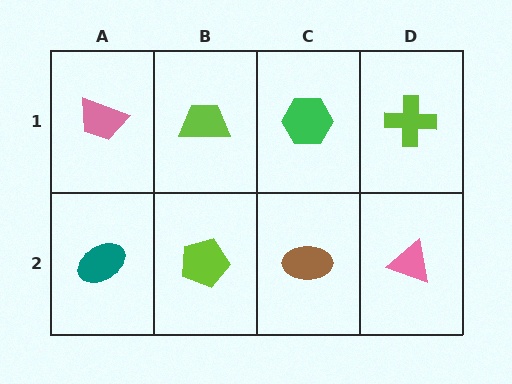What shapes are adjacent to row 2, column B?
A lime trapezoid (row 1, column B), a teal ellipse (row 2, column A), a brown ellipse (row 2, column C).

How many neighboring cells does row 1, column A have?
2.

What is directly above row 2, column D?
A lime cross.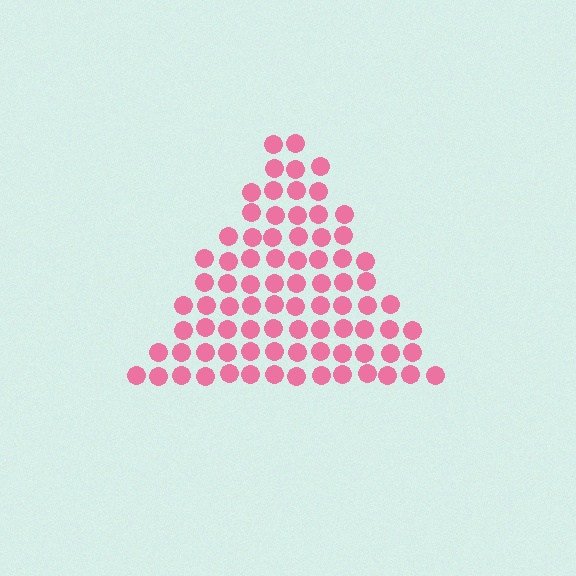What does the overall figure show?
The overall figure shows a triangle.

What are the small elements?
The small elements are circles.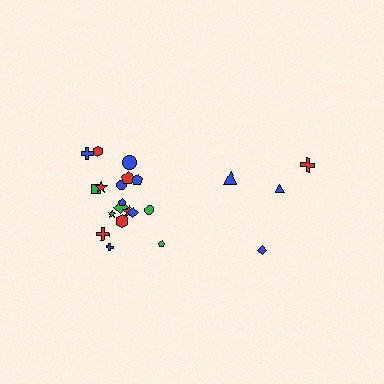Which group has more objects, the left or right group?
The left group.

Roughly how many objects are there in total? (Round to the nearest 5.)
Roughly 20 objects in total.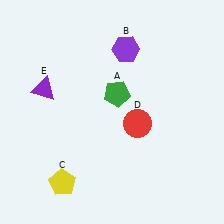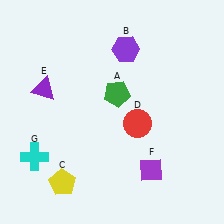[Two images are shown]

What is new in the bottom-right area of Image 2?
A purple diamond (F) was added in the bottom-right area of Image 2.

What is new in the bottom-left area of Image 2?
A cyan cross (G) was added in the bottom-left area of Image 2.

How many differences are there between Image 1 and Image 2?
There are 2 differences between the two images.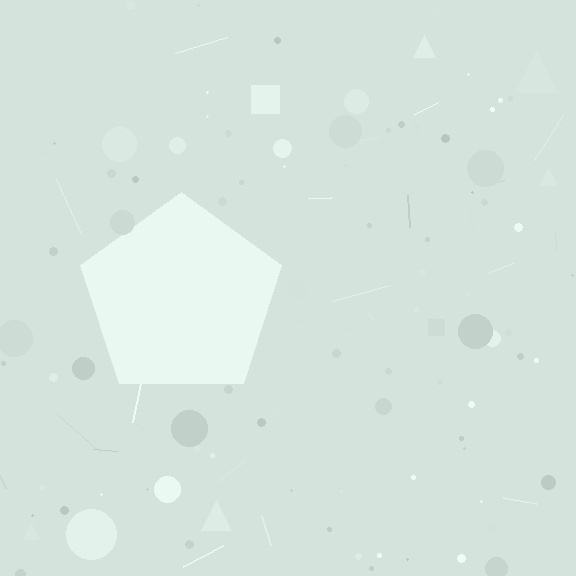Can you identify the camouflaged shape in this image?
The camouflaged shape is a pentagon.